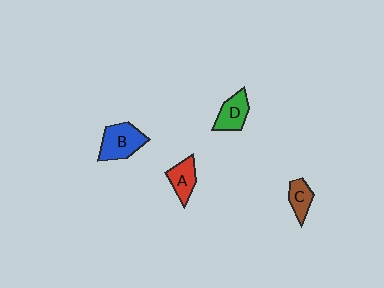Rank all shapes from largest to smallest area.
From largest to smallest: B (blue), D (green), A (red), C (brown).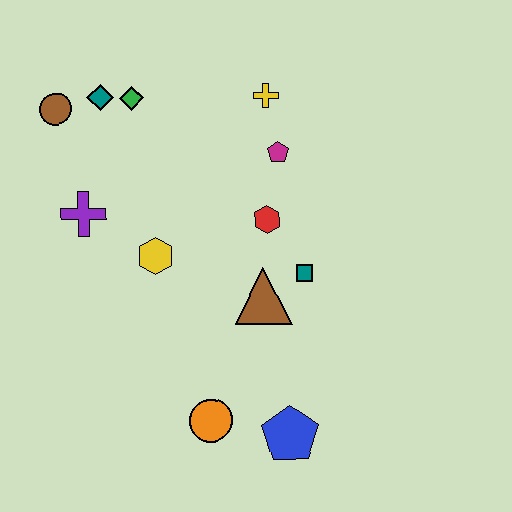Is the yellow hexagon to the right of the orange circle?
No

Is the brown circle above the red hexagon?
Yes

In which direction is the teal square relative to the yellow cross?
The teal square is below the yellow cross.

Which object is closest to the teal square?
The brown triangle is closest to the teal square.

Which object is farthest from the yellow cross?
The blue pentagon is farthest from the yellow cross.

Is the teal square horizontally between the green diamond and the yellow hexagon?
No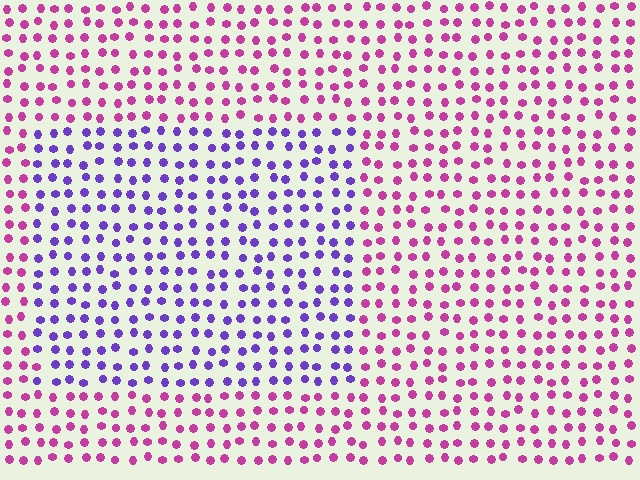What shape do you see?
I see a rectangle.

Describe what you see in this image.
The image is filled with small magenta elements in a uniform arrangement. A rectangle-shaped region is visible where the elements are tinted to a slightly different hue, forming a subtle color boundary.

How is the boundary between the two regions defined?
The boundary is defined purely by a slight shift in hue (about 54 degrees). Spacing, size, and orientation are identical on both sides.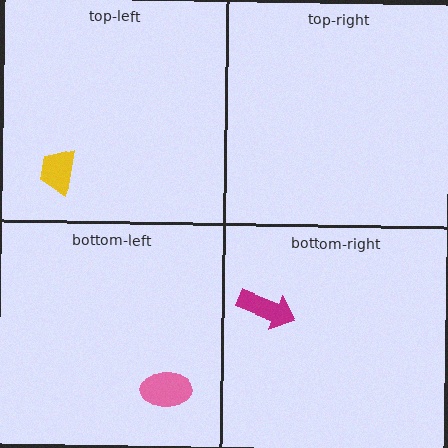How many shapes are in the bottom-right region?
1.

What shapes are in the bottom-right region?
The magenta arrow.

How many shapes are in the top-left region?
1.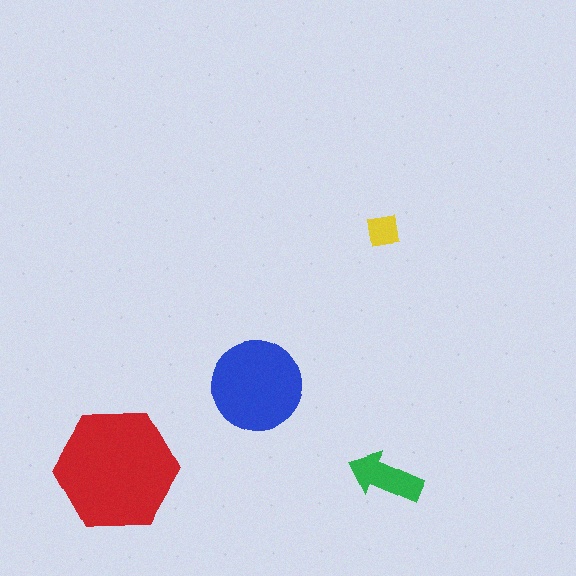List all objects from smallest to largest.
The yellow square, the green arrow, the blue circle, the red hexagon.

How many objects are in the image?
There are 4 objects in the image.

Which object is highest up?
The yellow square is topmost.